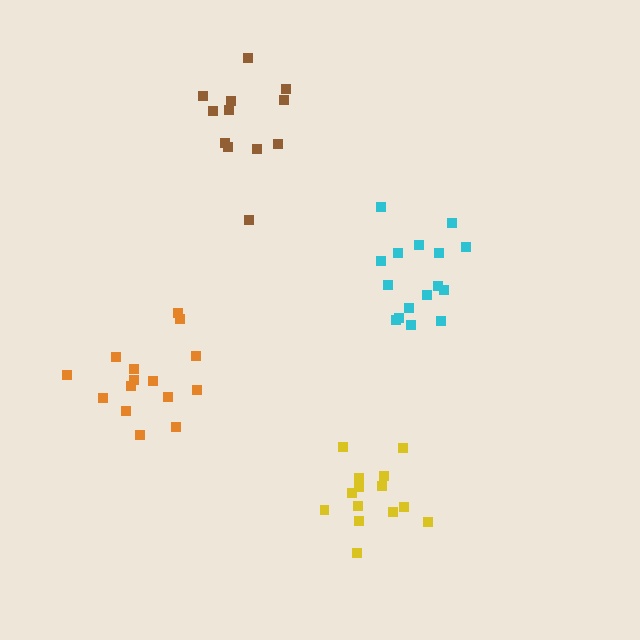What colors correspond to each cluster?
The clusters are colored: orange, cyan, brown, yellow.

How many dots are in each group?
Group 1: 15 dots, Group 2: 16 dots, Group 3: 12 dots, Group 4: 14 dots (57 total).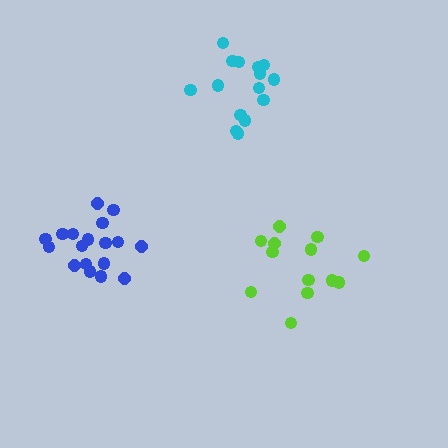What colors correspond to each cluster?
The clusters are colored: blue, cyan, lime.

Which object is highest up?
The cyan cluster is topmost.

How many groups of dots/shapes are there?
There are 3 groups.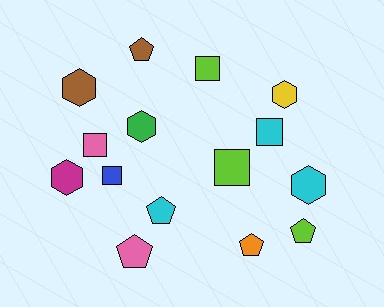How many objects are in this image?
There are 15 objects.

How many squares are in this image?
There are 5 squares.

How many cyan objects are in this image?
There are 3 cyan objects.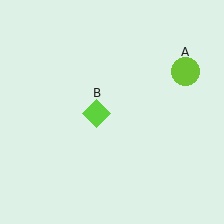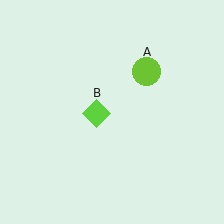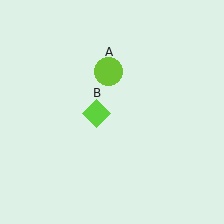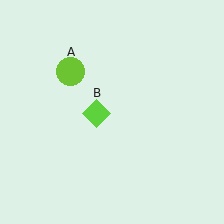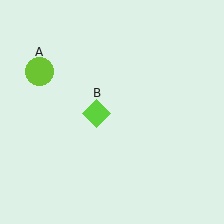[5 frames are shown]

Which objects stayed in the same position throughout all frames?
Lime diamond (object B) remained stationary.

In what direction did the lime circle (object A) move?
The lime circle (object A) moved left.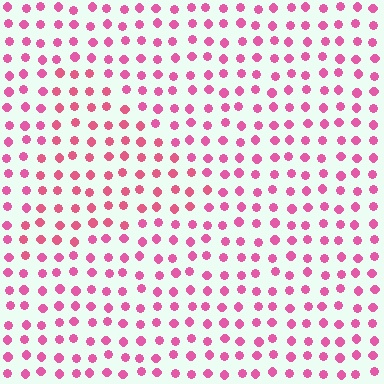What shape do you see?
I see a triangle.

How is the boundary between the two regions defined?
The boundary is defined purely by a slight shift in hue (about 14 degrees). Spacing, size, and orientation are identical on both sides.